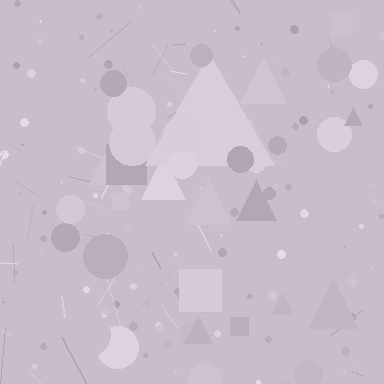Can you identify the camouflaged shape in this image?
The camouflaged shape is a triangle.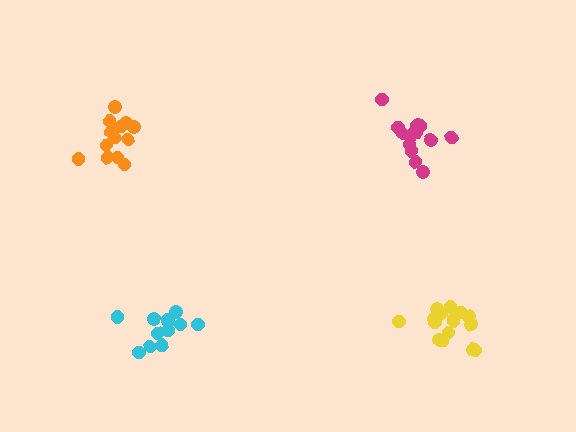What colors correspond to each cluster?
The clusters are colored: magenta, yellow, cyan, orange.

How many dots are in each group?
Group 1: 13 dots, Group 2: 16 dots, Group 3: 12 dots, Group 4: 14 dots (55 total).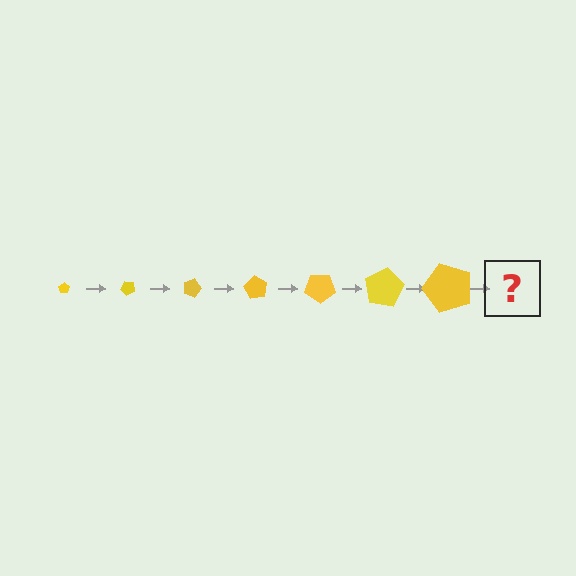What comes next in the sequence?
The next element should be a pentagon, larger than the previous one and rotated 315 degrees from the start.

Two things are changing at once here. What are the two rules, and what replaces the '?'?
The two rules are that the pentagon grows larger each step and it rotates 45 degrees each step. The '?' should be a pentagon, larger than the previous one and rotated 315 degrees from the start.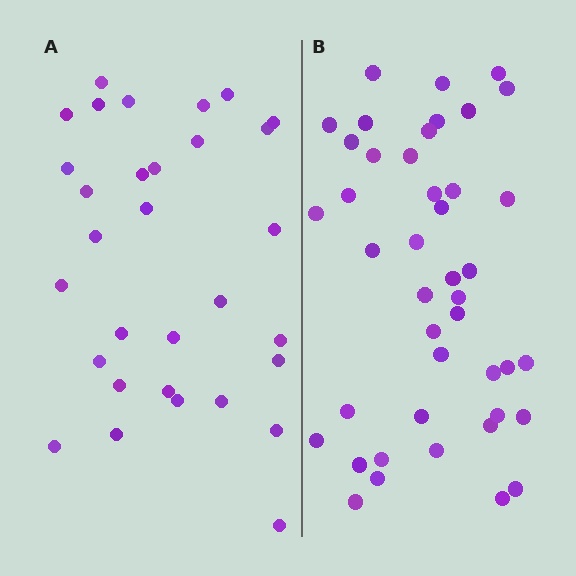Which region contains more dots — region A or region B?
Region B (the right region) has more dots.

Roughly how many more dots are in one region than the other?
Region B has roughly 12 or so more dots than region A.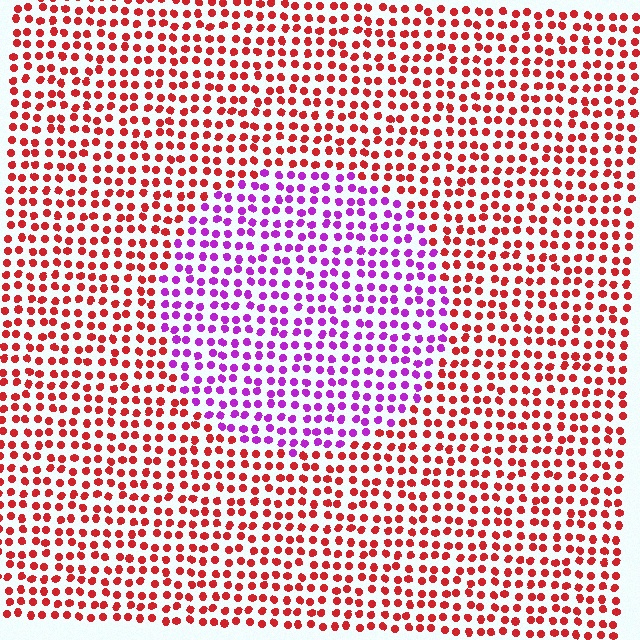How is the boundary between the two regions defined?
The boundary is defined purely by a slight shift in hue (about 65 degrees). Spacing, size, and orientation are identical on both sides.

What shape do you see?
I see a circle.